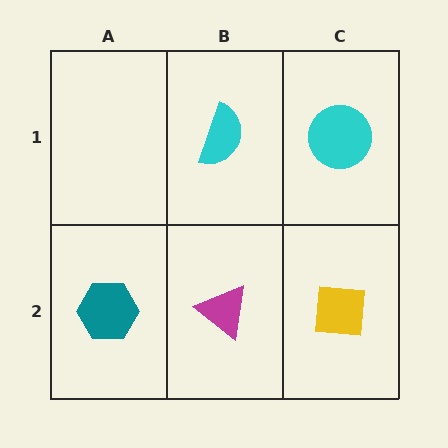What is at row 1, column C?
A cyan circle.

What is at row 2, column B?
A magenta triangle.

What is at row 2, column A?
A teal hexagon.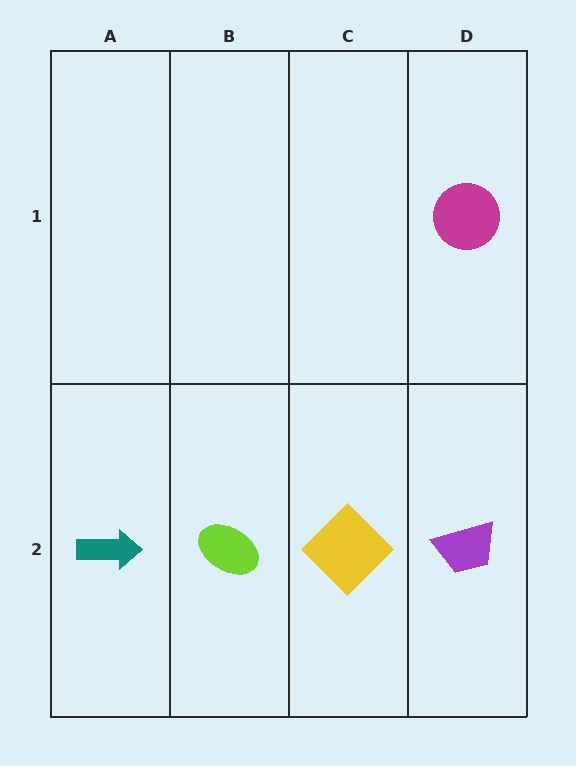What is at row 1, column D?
A magenta circle.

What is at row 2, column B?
A lime ellipse.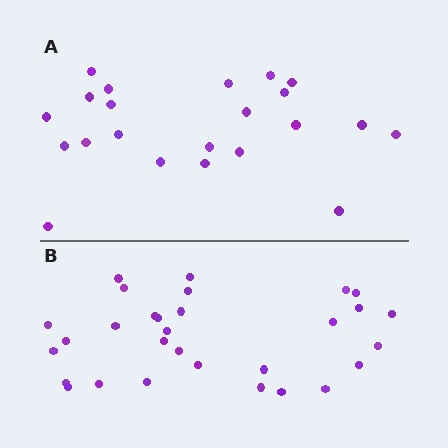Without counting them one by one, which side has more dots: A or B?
Region B (the bottom region) has more dots.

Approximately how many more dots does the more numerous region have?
Region B has roughly 8 or so more dots than region A.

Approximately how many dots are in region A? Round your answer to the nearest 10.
About 20 dots. (The exact count is 22, which rounds to 20.)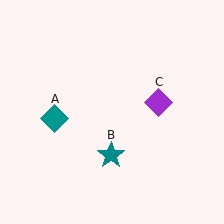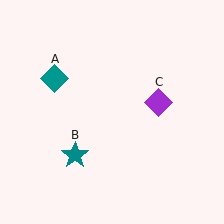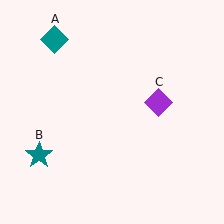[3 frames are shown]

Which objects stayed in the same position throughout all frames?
Purple diamond (object C) remained stationary.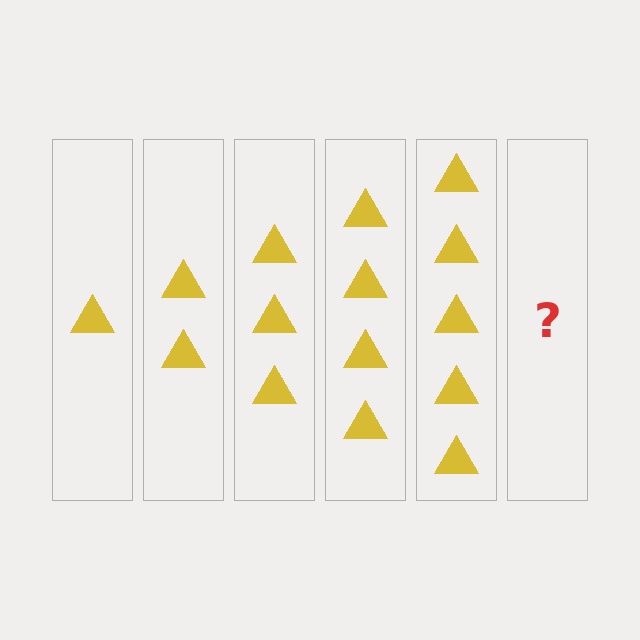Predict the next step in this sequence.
The next step is 6 triangles.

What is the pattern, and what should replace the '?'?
The pattern is that each step adds one more triangle. The '?' should be 6 triangles.